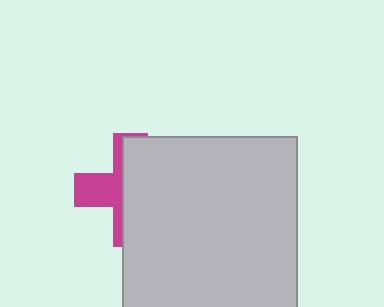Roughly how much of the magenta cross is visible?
A small part of it is visible (roughly 35%).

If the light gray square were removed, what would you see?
You would see the complete magenta cross.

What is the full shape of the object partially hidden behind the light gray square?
The partially hidden object is a magenta cross.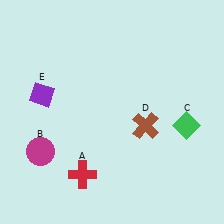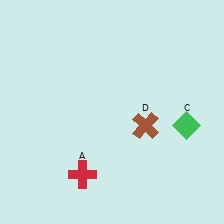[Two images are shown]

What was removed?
The magenta circle (B), the purple diamond (E) were removed in Image 2.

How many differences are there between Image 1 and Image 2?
There are 2 differences between the two images.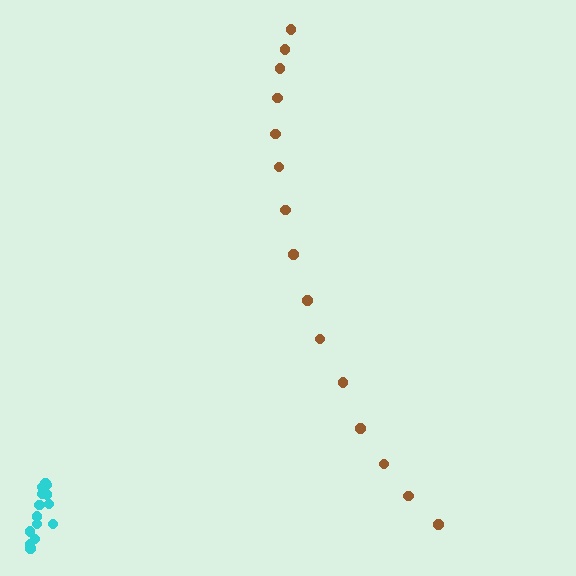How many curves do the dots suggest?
There are 2 distinct paths.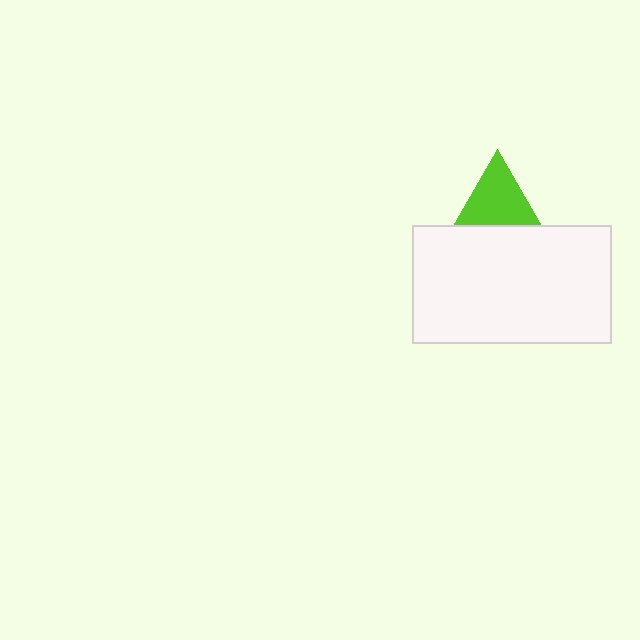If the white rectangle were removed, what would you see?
You would see the complete lime triangle.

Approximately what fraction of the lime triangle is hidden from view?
Roughly 42% of the lime triangle is hidden behind the white rectangle.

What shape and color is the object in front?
The object in front is a white rectangle.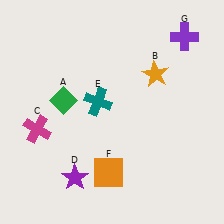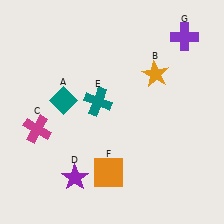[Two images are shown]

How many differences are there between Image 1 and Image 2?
There is 1 difference between the two images.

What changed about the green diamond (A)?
In Image 1, A is green. In Image 2, it changed to teal.